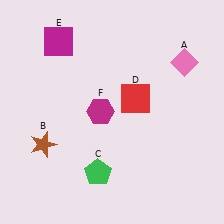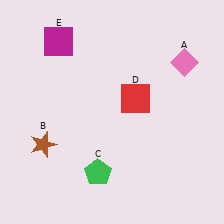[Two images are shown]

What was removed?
The magenta hexagon (F) was removed in Image 2.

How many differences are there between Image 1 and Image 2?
There is 1 difference between the two images.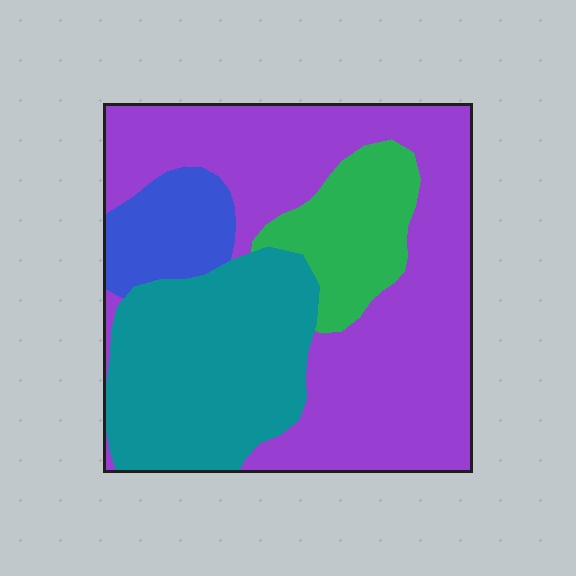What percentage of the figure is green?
Green takes up less than a quarter of the figure.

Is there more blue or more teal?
Teal.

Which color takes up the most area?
Purple, at roughly 50%.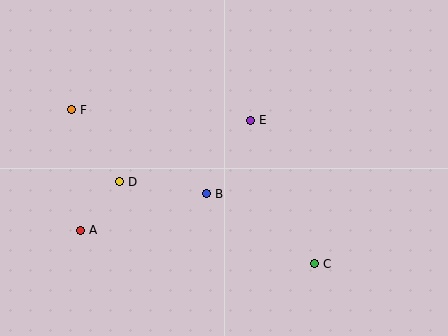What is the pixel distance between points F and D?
The distance between F and D is 86 pixels.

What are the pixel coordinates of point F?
Point F is at (72, 110).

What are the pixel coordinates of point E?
Point E is at (251, 120).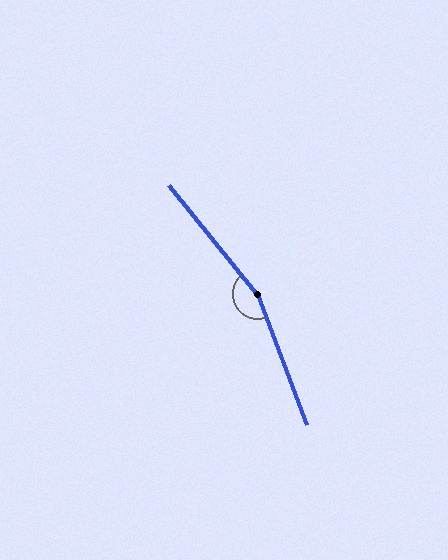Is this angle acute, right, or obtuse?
It is obtuse.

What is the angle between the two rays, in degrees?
Approximately 162 degrees.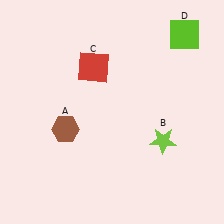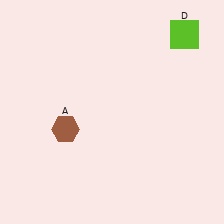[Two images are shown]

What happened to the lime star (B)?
The lime star (B) was removed in Image 2. It was in the bottom-right area of Image 1.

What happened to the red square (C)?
The red square (C) was removed in Image 2. It was in the top-left area of Image 1.